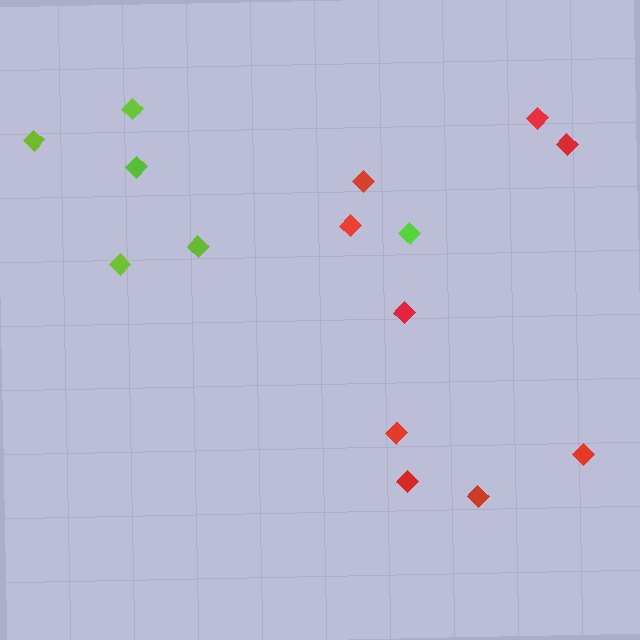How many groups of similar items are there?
There are 2 groups: one group of red diamonds (9) and one group of lime diamonds (6).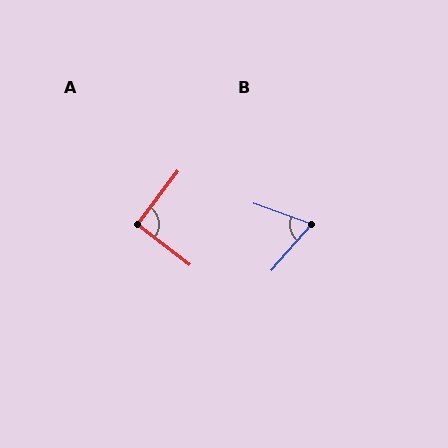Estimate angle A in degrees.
Approximately 91 degrees.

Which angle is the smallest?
B, at approximately 69 degrees.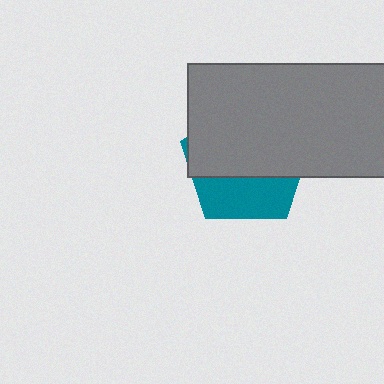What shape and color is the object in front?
The object in front is a gray rectangle.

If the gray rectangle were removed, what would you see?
You would see the complete teal pentagon.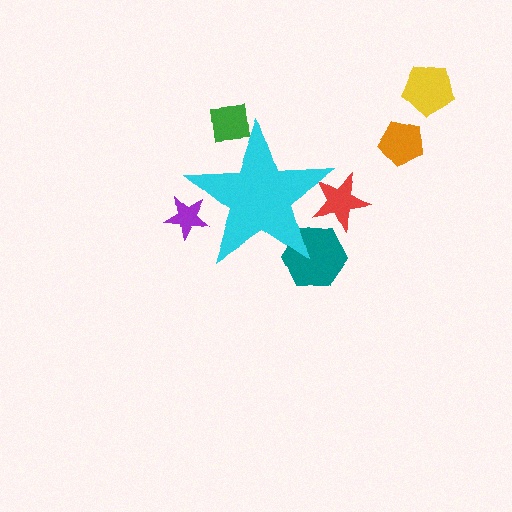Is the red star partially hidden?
Yes, the red star is partially hidden behind the cyan star.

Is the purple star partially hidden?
Yes, the purple star is partially hidden behind the cyan star.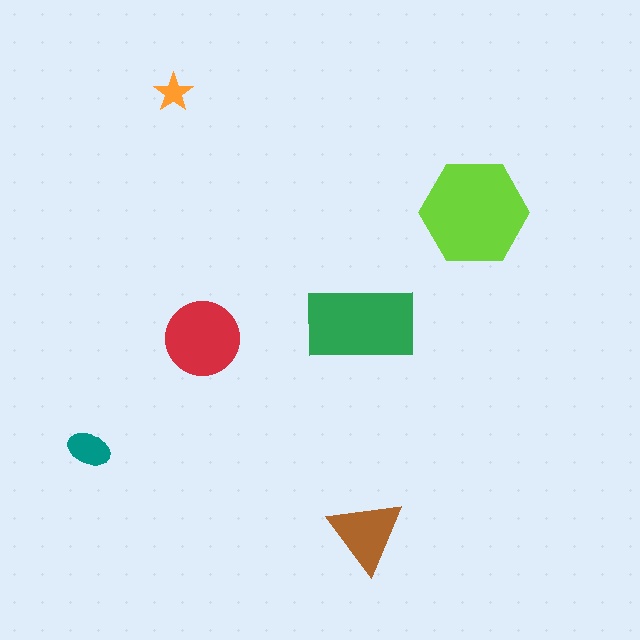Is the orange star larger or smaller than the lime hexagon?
Smaller.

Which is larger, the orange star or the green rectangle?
The green rectangle.